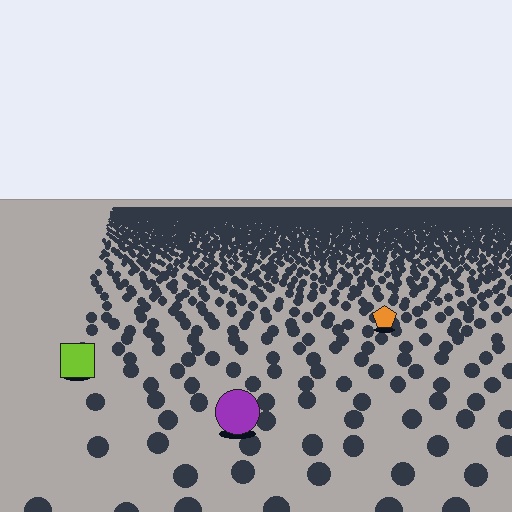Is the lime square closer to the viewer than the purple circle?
No. The purple circle is closer — you can tell from the texture gradient: the ground texture is coarser near it.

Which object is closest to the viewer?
The purple circle is closest. The texture marks near it are larger and more spread out.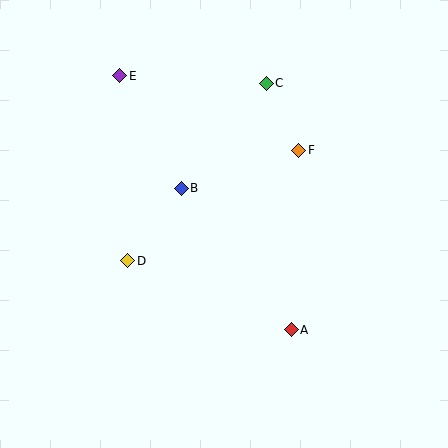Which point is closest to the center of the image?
Point B at (181, 188) is closest to the center.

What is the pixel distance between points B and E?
The distance between B and E is 128 pixels.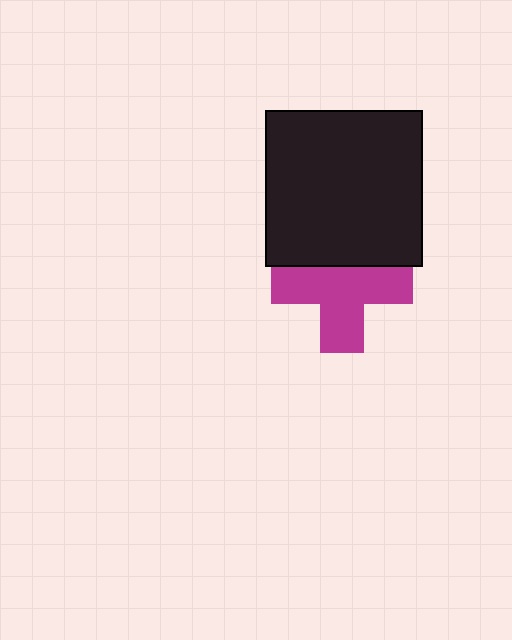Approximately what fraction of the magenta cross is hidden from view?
Roughly 31% of the magenta cross is hidden behind the black square.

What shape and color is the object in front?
The object in front is a black square.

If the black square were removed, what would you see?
You would see the complete magenta cross.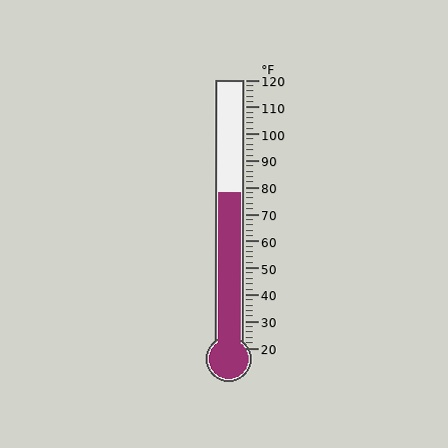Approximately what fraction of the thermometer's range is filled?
The thermometer is filled to approximately 60% of its range.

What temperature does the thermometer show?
The thermometer shows approximately 78°F.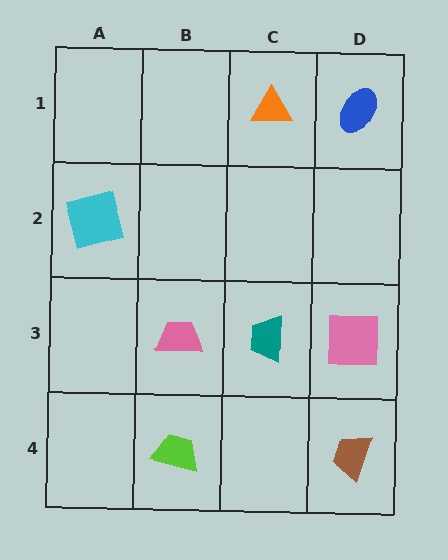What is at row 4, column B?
A lime trapezoid.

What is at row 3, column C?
A teal trapezoid.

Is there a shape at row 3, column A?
No, that cell is empty.